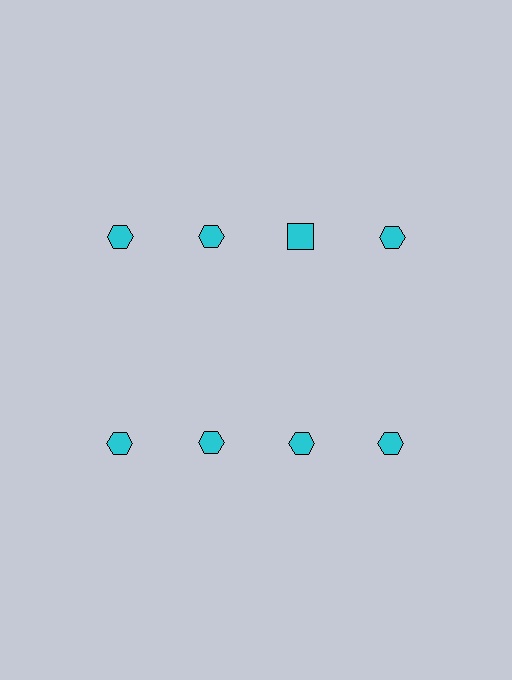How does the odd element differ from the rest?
It has a different shape: square instead of hexagon.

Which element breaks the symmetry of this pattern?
The cyan square in the top row, center column breaks the symmetry. All other shapes are cyan hexagons.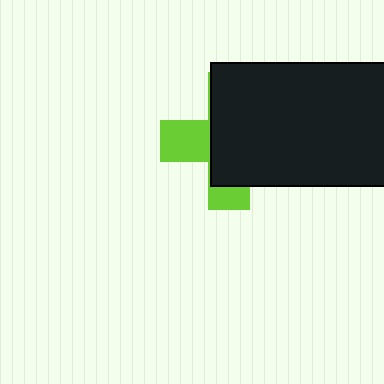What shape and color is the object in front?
The object in front is a black rectangle.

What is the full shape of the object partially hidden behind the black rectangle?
The partially hidden object is a lime cross.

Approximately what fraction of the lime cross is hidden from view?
Roughly 68% of the lime cross is hidden behind the black rectangle.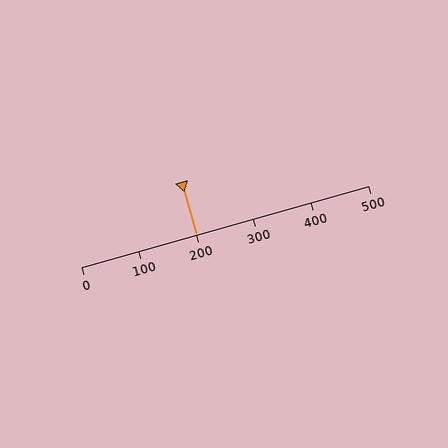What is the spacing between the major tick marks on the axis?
The major ticks are spaced 100 apart.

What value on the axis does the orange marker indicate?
The marker indicates approximately 200.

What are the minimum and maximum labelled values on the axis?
The axis runs from 0 to 500.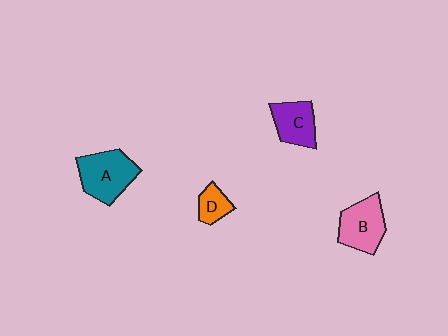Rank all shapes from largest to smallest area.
From largest to smallest: A (teal), B (pink), C (purple), D (orange).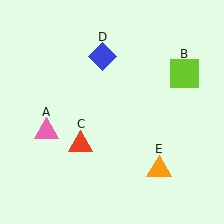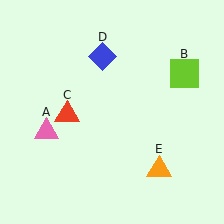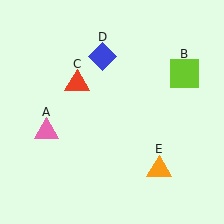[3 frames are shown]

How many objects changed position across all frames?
1 object changed position: red triangle (object C).